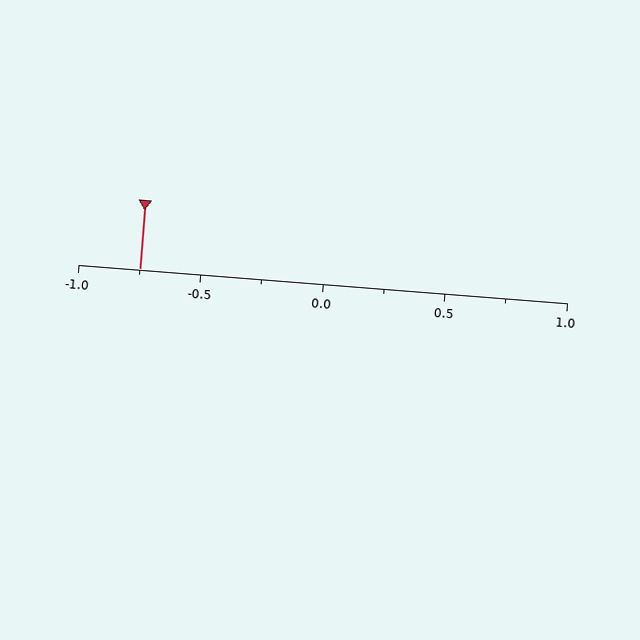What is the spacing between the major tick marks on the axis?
The major ticks are spaced 0.5 apart.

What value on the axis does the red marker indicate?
The marker indicates approximately -0.75.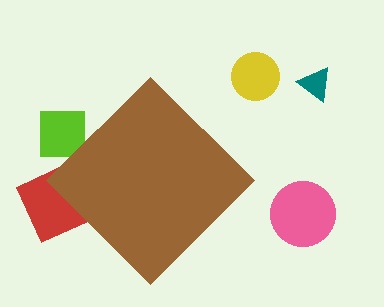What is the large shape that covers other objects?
A brown diamond.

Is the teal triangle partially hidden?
No, the teal triangle is fully visible.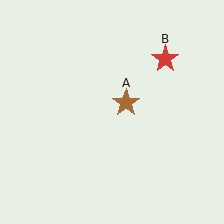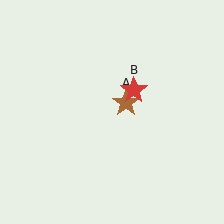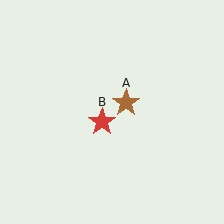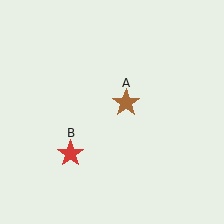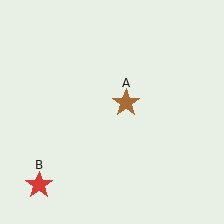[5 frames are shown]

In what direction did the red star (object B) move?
The red star (object B) moved down and to the left.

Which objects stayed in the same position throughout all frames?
Brown star (object A) remained stationary.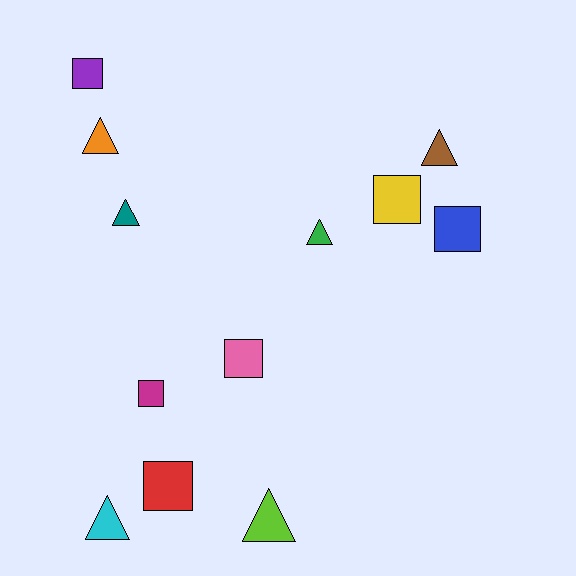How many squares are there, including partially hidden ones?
There are 6 squares.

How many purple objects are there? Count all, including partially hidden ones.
There is 1 purple object.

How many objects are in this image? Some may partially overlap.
There are 12 objects.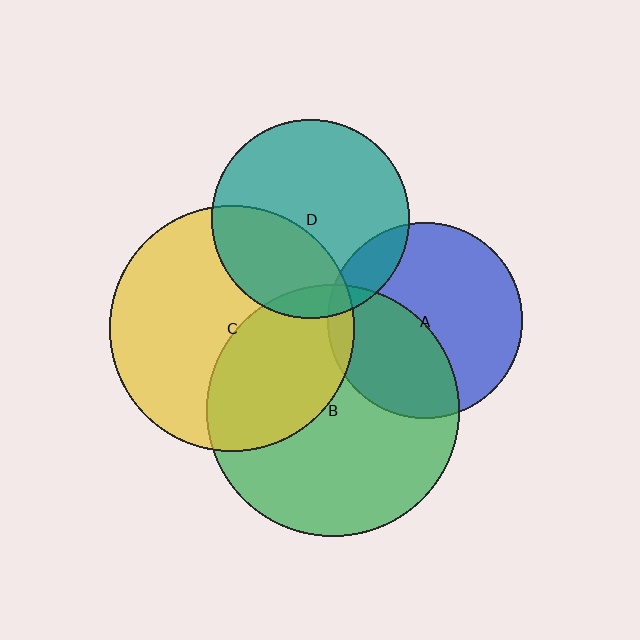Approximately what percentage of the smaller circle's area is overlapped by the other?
Approximately 10%.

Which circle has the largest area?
Circle B (green).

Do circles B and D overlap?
Yes.